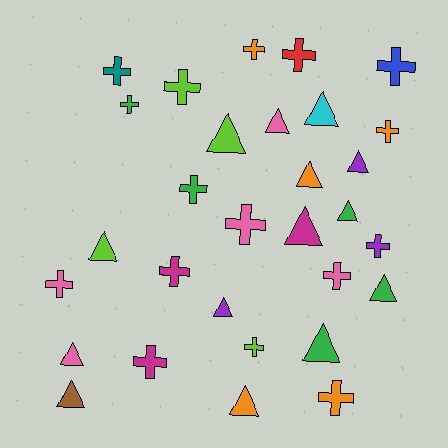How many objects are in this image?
There are 30 objects.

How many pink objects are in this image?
There are 5 pink objects.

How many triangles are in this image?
There are 14 triangles.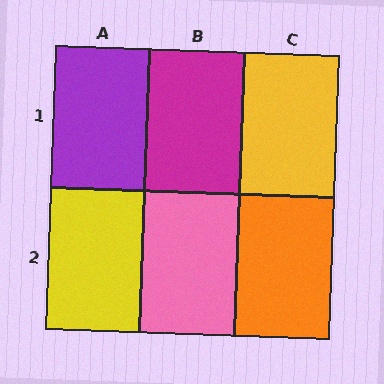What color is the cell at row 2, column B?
Pink.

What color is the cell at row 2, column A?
Yellow.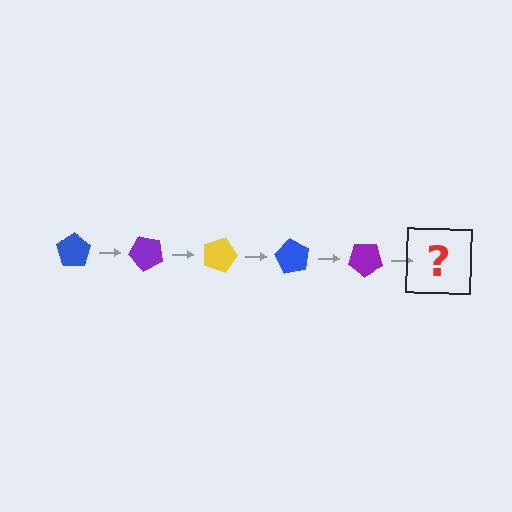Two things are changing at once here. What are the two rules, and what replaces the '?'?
The two rules are that it rotates 45 degrees each step and the color cycles through blue, purple, and yellow. The '?' should be a yellow pentagon, rotated 225 degrees from the start.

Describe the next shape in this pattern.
It should be a yellow pentagon, rotated 225 degrees from the start.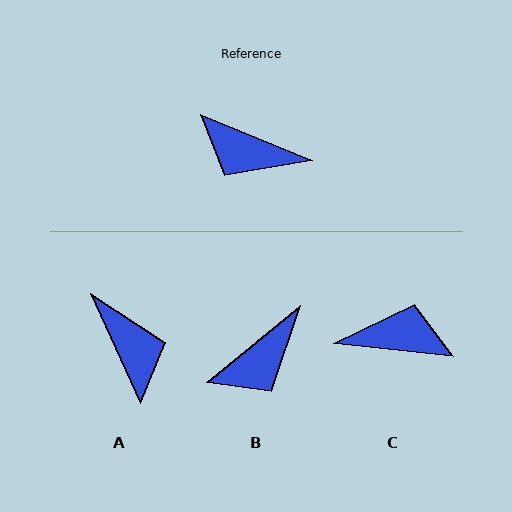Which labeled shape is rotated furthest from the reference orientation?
C, about 164 degrees away.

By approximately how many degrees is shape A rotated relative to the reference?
Approximately 137 degrees counter-clockwise.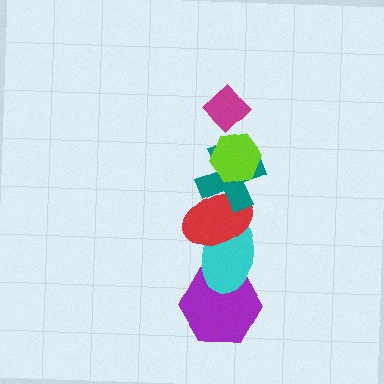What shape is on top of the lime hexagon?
The magenta diamond is on top of the lime hexagon.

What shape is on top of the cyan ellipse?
The red ellipse is on top of the cyan ellipse.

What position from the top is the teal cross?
The teal cross is 3rd from the top.